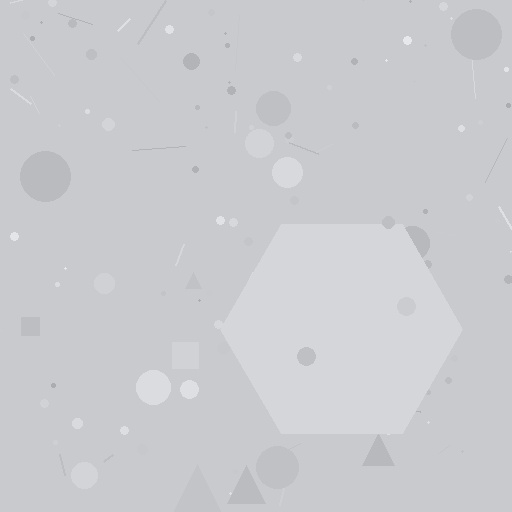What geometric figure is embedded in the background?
A hexagon is embedded in the background.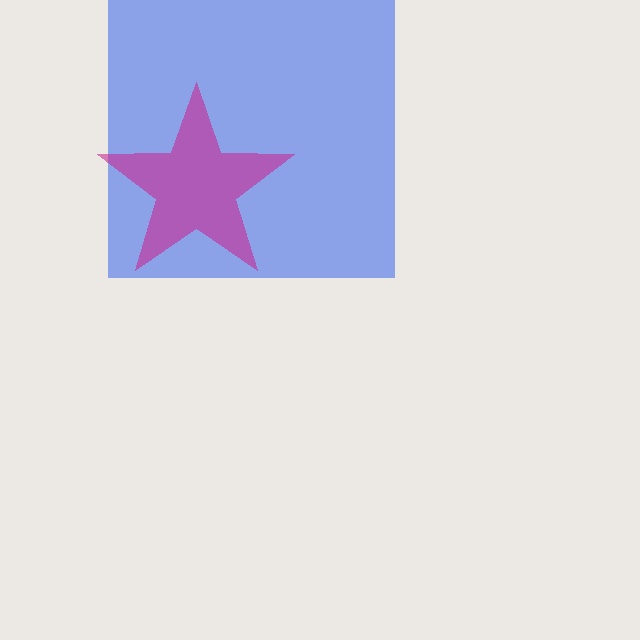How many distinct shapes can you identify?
There are 2 distinct shapes: a blue square, a magenta star.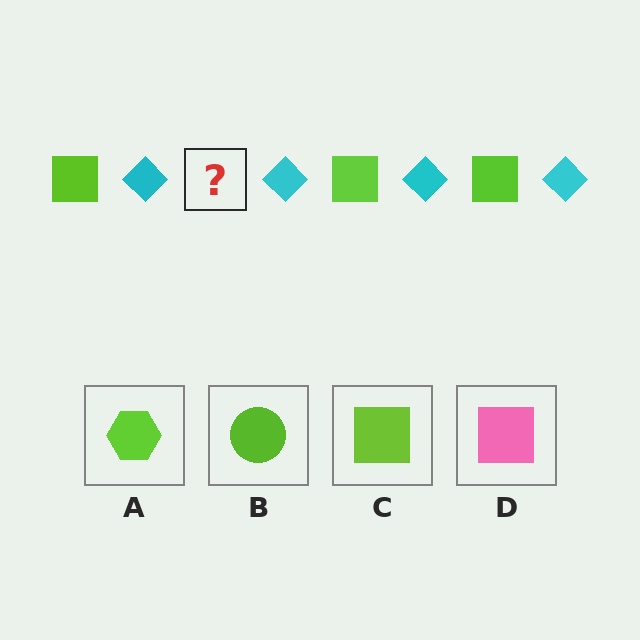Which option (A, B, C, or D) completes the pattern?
C.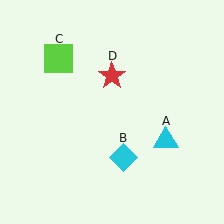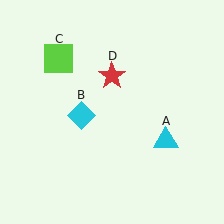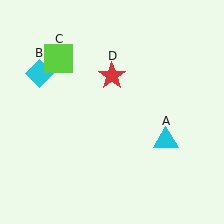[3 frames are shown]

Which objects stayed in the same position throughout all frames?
Cyan triangle (object A) and lime square (object C) and red star (object D) remained stationary.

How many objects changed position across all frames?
1 object changed position: cyan diamond (object B).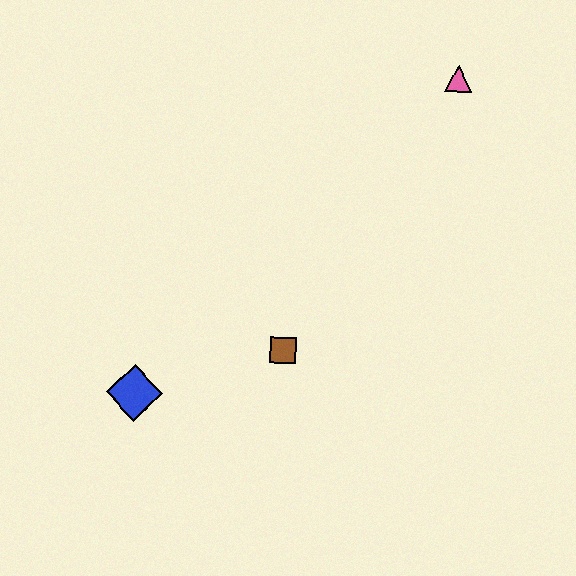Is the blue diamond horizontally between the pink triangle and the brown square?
No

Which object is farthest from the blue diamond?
The pink triangle is farthest from the blue diamond.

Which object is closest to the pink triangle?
The brown square is closest to the pink triangle.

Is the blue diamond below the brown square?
Yes